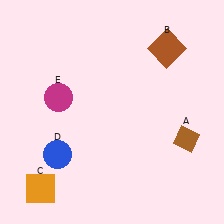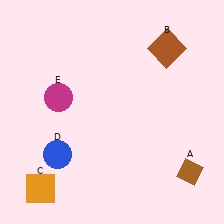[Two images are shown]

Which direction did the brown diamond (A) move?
The brown diamond (A) moved down.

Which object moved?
The brown diamond (A) moved down.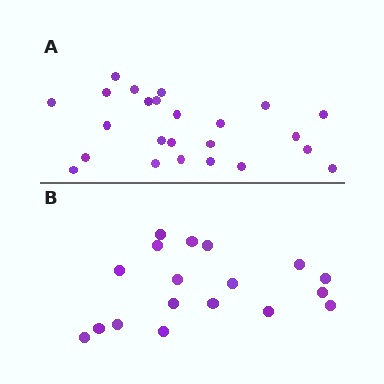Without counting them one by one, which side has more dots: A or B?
Region A (the top region) has more dots.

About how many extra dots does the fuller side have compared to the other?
Region A has about 6 more dots than region B.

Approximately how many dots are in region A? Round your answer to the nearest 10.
About 20 dots. (The exact count is 24, which rounds to 20.)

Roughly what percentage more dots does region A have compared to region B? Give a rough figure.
About 35% more.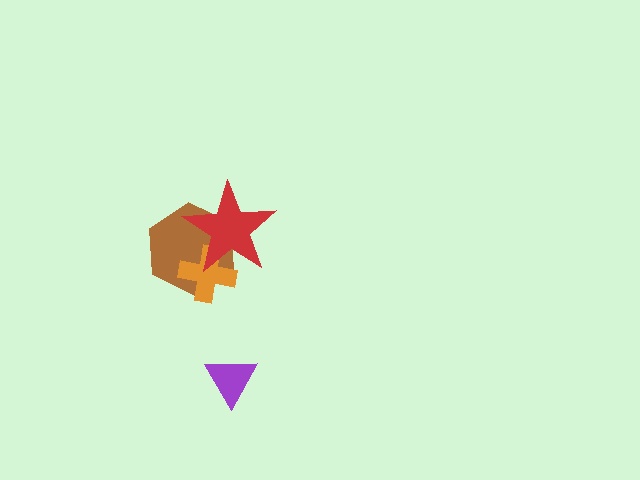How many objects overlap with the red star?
2 objects overlap with the red star.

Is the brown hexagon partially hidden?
Yes, it is partially covered by another shape.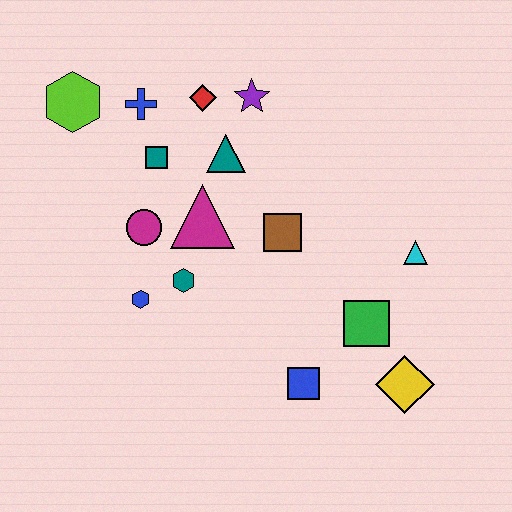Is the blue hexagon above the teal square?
No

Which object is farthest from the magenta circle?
The yellow diamond is farthest from the magenta circle.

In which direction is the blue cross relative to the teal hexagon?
The blue cross is above the teal hexagon.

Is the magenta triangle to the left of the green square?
Yes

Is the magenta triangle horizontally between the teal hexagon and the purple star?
Yes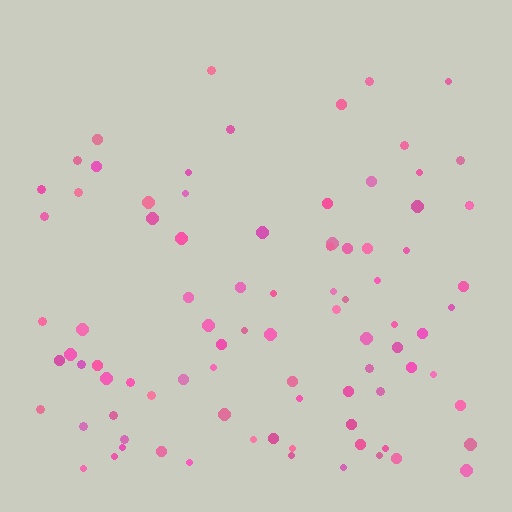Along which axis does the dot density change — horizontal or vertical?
Vertical.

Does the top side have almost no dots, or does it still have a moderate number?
Still a moderate number, just noticeably fewer than the bottom.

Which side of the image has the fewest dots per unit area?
The top.